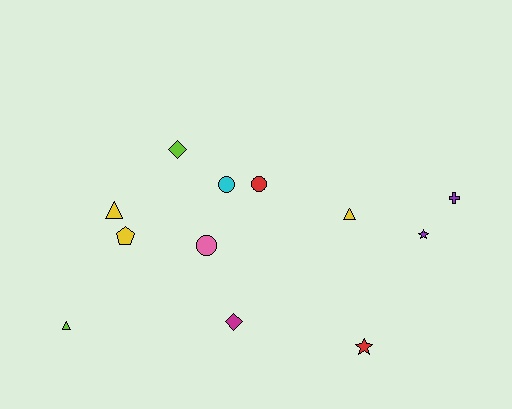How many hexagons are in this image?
There are no hexagons.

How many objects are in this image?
There are 12 objects.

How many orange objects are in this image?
There are no orange objects.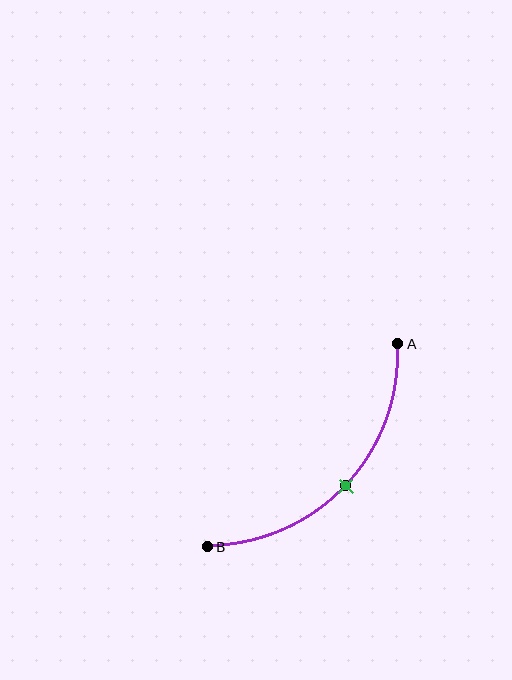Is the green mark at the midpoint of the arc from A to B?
Yes. The green mark lies on the arc at equal arc-length from both A and B — it is the arc midpoint.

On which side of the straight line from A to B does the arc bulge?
The arc bulges below and to the right of the straight line connecting A and B.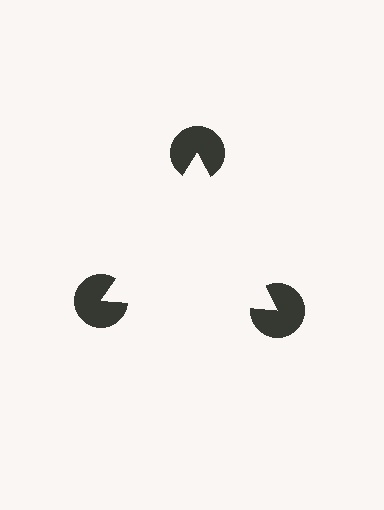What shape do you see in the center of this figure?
An illusory triangle — its edges are inferred from the aligned wedge cuts in the pac-man discs, not physically drawn.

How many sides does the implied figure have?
3 sides.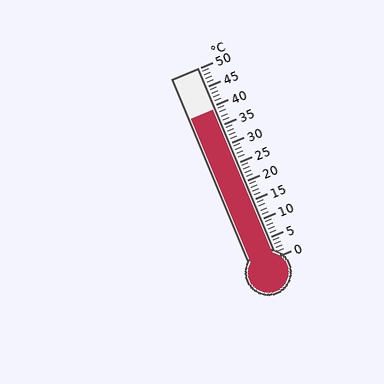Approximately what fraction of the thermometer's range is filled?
The thermometer is filled to approximately 80% of its range.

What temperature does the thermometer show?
The thermometer shows approximately 39°C.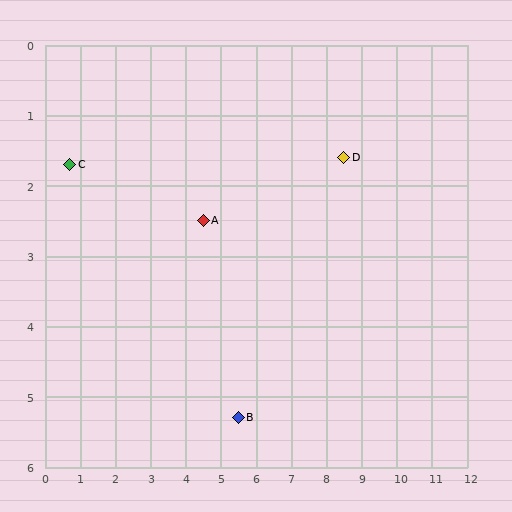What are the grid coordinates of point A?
Point A is at approximately (4.5, 2.5).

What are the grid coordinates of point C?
Point C is at approximately (0.7, 1.7).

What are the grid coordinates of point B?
Point B is at approximately (5.5, 5.3).